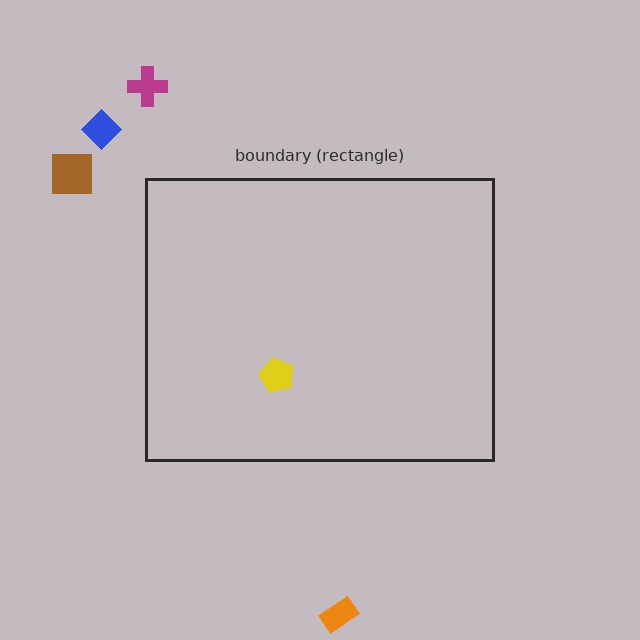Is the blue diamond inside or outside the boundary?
Outside.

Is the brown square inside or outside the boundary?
Outside.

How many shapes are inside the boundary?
1 inside, 4 outside.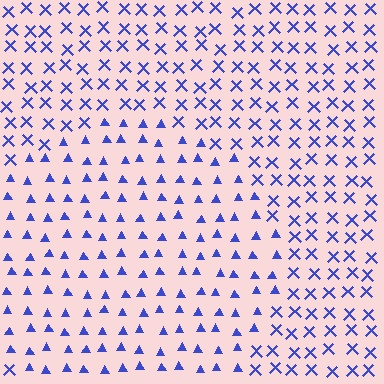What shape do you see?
I see a circle.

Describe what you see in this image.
The image is filled with small blue elements arranged in a uniform grid. A circle-shaped region contains triangles, while the surrounding area contains X marks. The boundary is defined purely by the change in element shape.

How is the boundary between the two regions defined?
The boundary is defined by a change in element shape: triangles inside vs. X marks outside. All elements share the same color and spacing.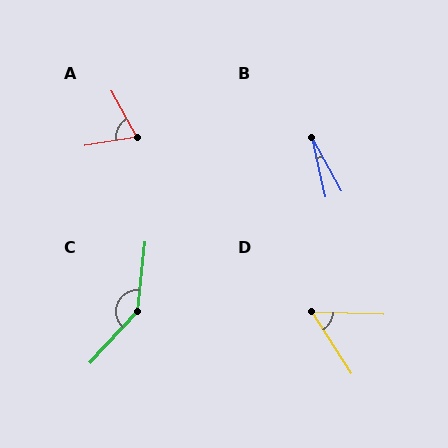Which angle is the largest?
C, at approximately 143 degrees.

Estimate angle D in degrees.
Approximately 56 degrees.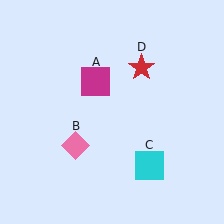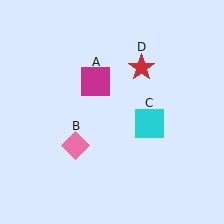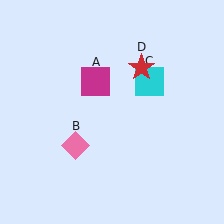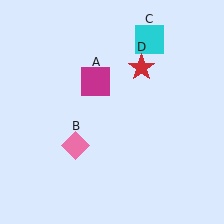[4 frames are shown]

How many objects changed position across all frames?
1 object changed position: cyan square (object C).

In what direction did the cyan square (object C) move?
The cyan square (object C) moved up.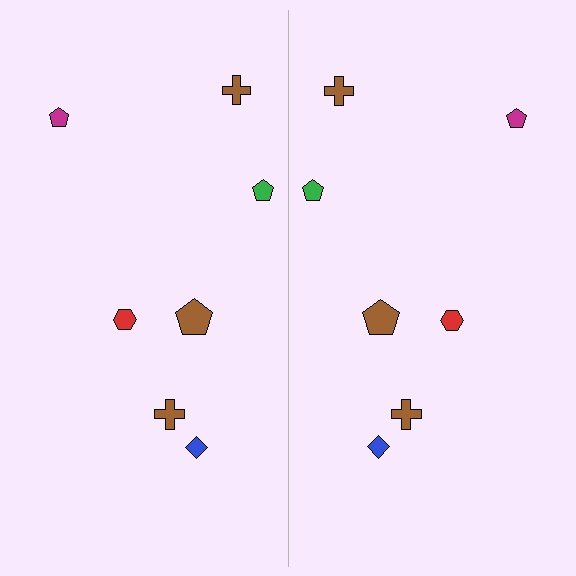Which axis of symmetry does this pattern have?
The pattern has a vertical axis of symmetry running through the center of the image.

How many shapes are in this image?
There are 14 shapes in this image.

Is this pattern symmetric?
Yes, this pattern has bilateral (reflection) symmetry.